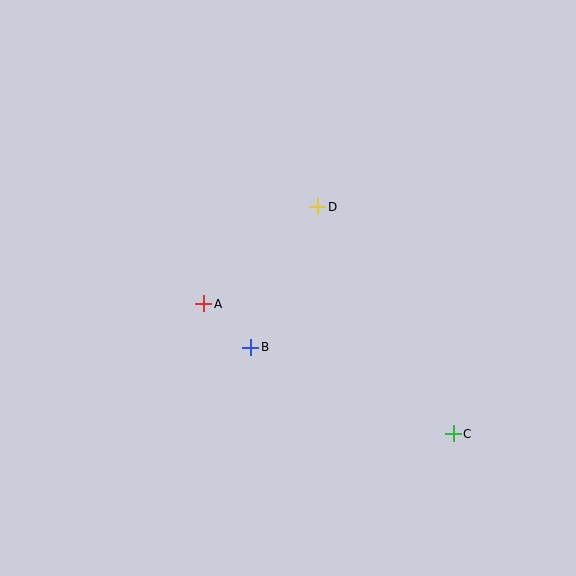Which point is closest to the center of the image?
Point B at (251, 347) is closest to the center.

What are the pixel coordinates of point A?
Point A is at (204, 304).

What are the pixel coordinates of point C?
Point C is at (453, 434).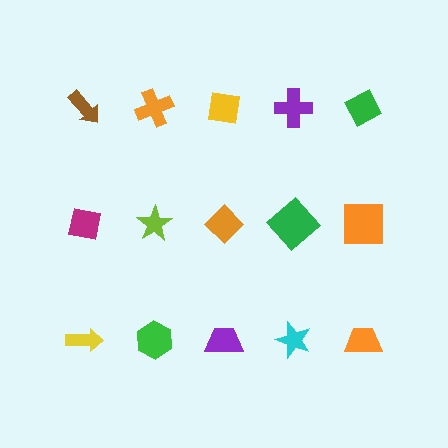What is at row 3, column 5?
An orange trapezoid.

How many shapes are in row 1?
5 shapes.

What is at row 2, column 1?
A magenta square.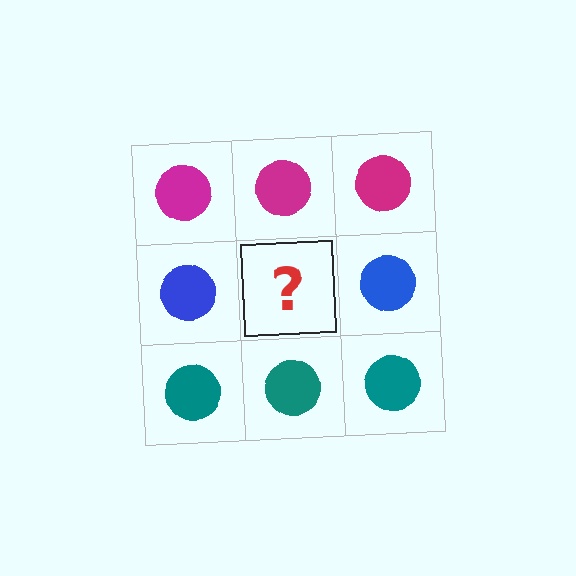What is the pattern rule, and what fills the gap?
The rule is that each row has a consistent color. The gap should be filled with a blue circle.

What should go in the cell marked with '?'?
The missing cell should contain a blue circle.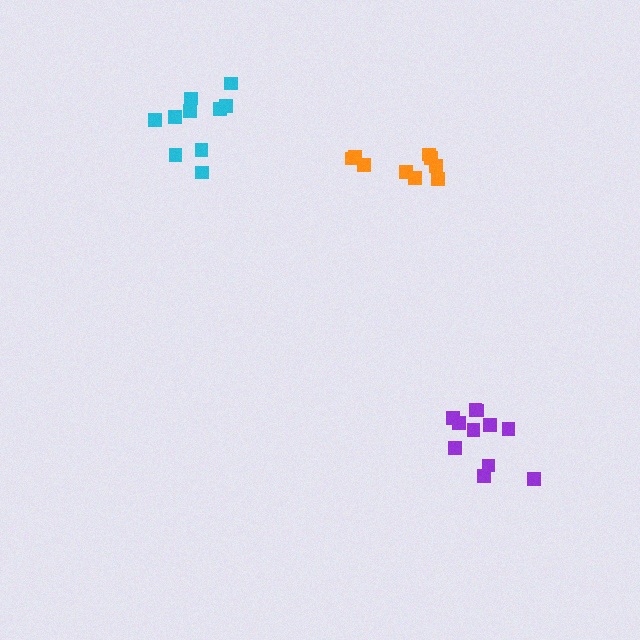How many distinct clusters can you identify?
There are 3 distinct clusters.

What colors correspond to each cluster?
The clusters are colored: purple, orange, cyan.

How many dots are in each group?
Group 1: 11 dots, Group 2: 9 dots, Group 3: 10 dots (30 total).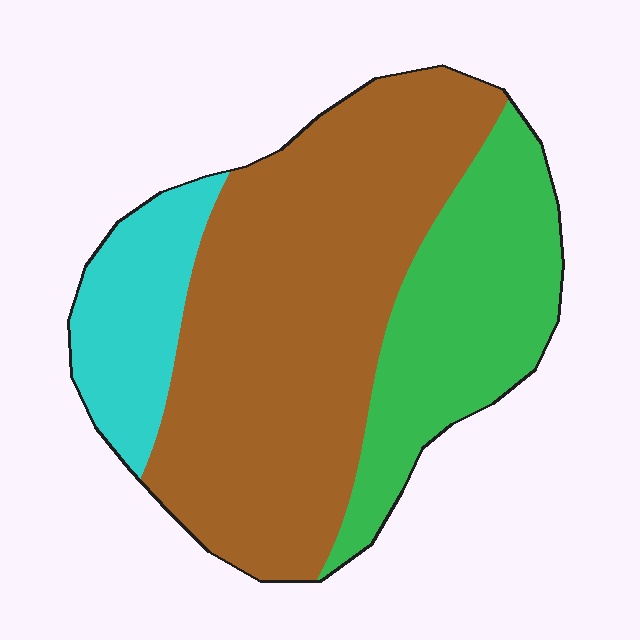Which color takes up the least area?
Cyan, at roughly 15%.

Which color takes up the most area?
Brown, at roughly 60%.